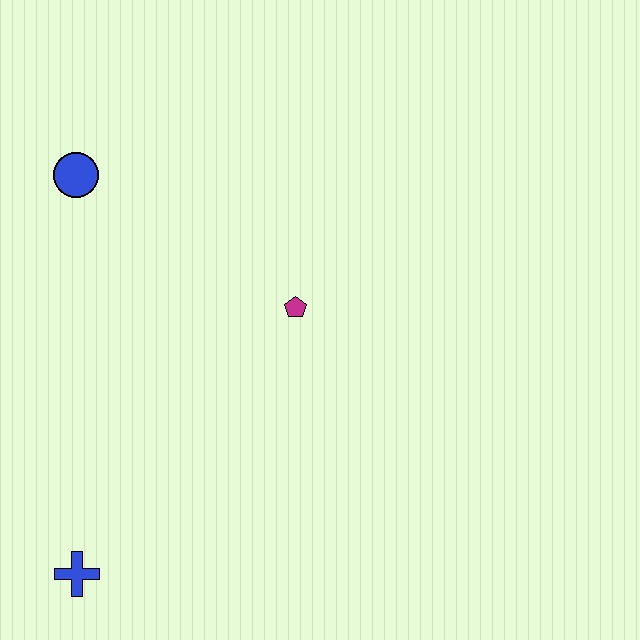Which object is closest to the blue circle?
The magenta pentagon is closest to the blue circle.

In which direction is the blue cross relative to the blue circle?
The blue cross is below the blue circle.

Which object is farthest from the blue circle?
The blue cross is farthest from the blue circle.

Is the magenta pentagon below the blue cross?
No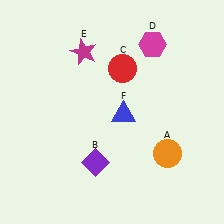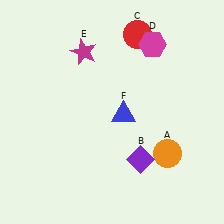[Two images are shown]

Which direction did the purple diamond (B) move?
The purple diamond (B) moved right.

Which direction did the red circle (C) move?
The red circle (C) moved up.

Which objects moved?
The objects that moved are: the purple diamond (B), the red circle (C).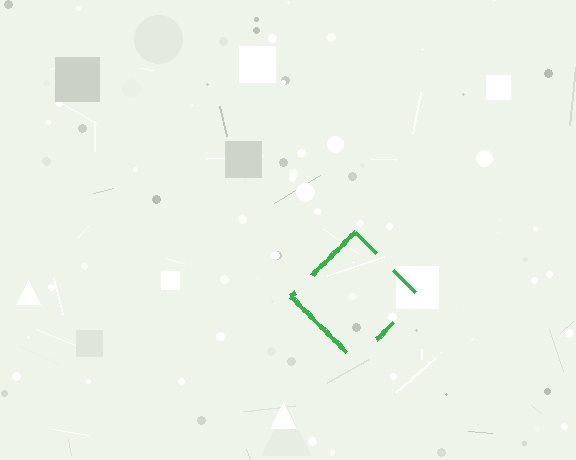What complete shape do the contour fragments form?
The contour fragments form a diamond.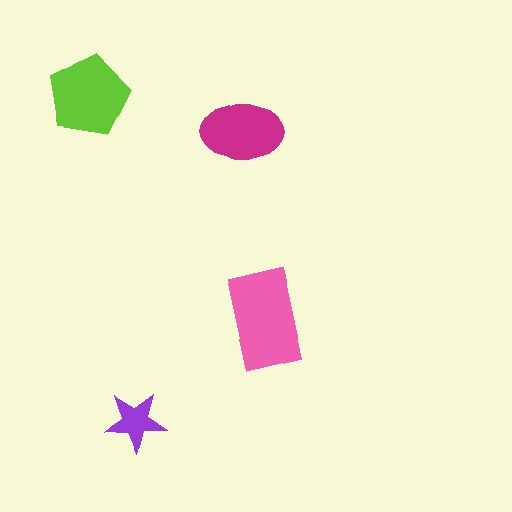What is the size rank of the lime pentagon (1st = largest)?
2nd.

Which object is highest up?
The lime pentagon is topmost.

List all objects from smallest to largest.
The purple star, the magenta ellipse, the lime pentagon, the pink rectangle.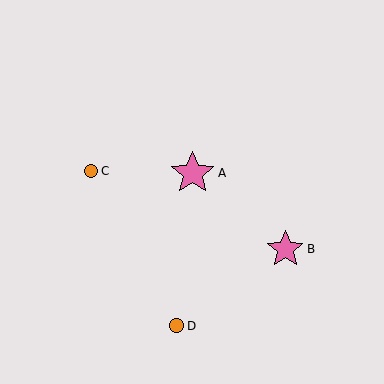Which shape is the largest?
The pink star (labeled A) is the largest.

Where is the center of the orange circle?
The center of the orange circle is at (176, 326).